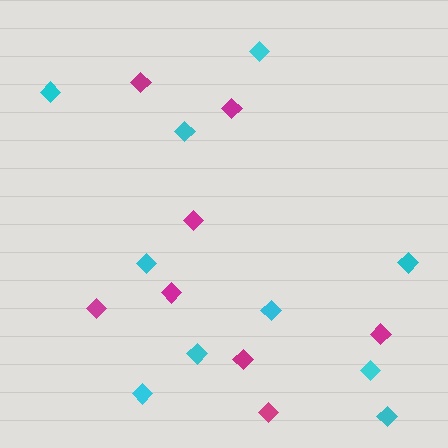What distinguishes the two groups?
There are 2 groups: one group of magenta diamonds (8) and one group of cyan diamonds (10).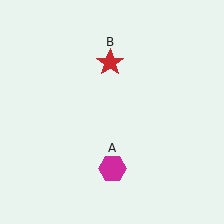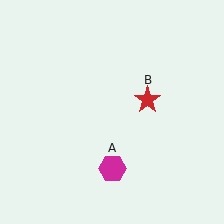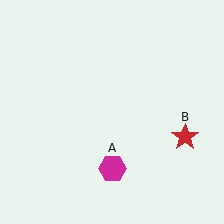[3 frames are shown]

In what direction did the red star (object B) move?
The red star (object B) moved down and to the right.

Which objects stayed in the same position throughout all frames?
Magenta hexagon (object A) remained stationary.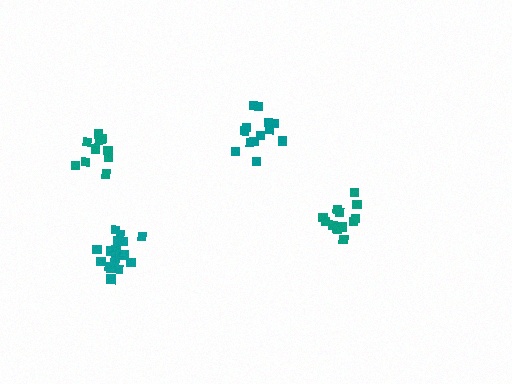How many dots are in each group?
Group 1: 12 dots, Group 2: 13 dots, Group 3: 17 dots, Group 4: 13 dots (55 total).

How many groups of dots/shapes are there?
There are 4 groups.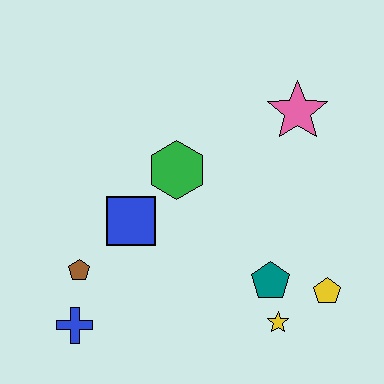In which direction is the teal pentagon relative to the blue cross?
The teal pentagon is to the right of the blue cross.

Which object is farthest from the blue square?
The yellow pentagon is farthest from the blue square.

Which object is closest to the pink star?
The green hexagon is closest to the pink star.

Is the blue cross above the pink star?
No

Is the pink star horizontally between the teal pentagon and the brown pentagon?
No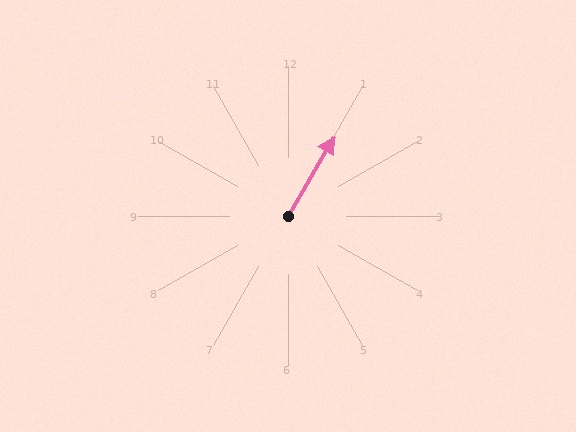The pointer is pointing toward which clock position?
Roughly 1 o'clock.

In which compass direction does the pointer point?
Northeast.